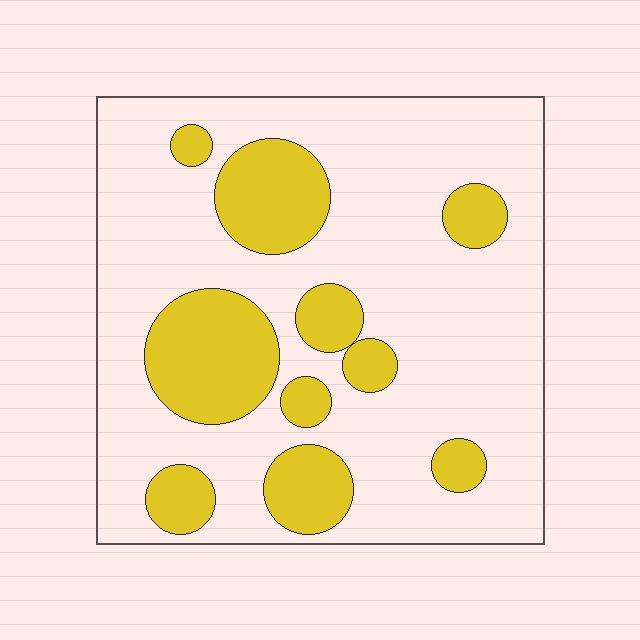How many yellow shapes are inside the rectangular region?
10.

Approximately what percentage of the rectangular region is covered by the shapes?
Approximately 25%.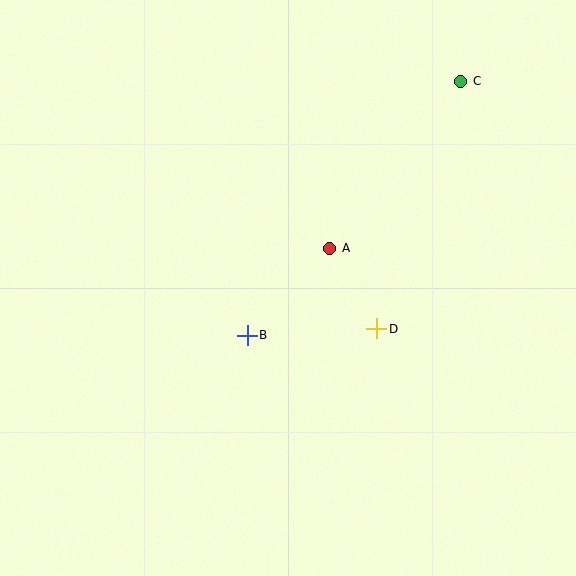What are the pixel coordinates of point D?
Point D is at (377, 329).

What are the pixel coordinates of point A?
Point A is at (330, 248).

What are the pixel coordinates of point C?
Point C is at (461, 81).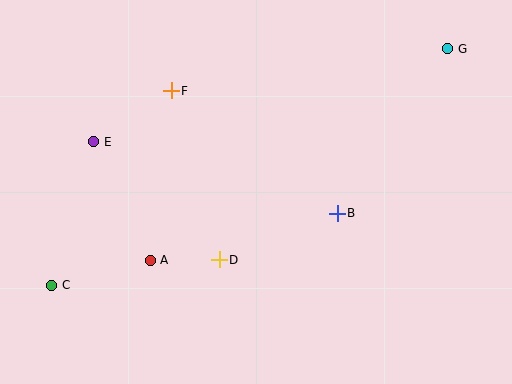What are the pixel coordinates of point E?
Point E is at (94, 142).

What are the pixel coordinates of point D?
Point D is at (219, 260).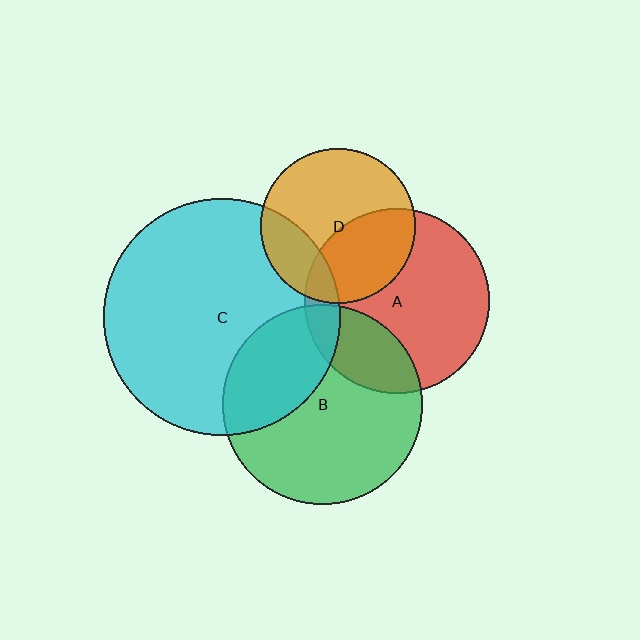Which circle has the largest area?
Circle C (cyan).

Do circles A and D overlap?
Yes.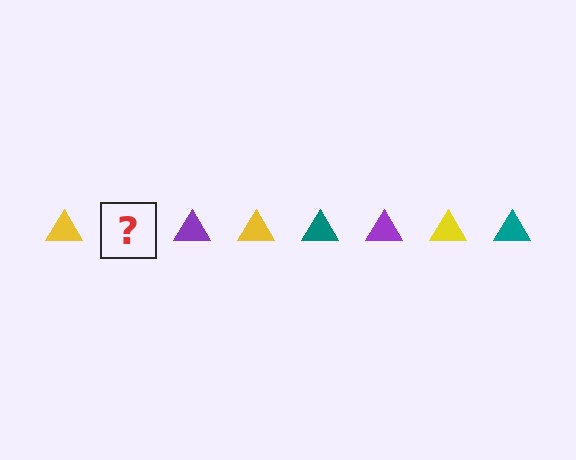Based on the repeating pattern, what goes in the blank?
The blank should be a teal triangle.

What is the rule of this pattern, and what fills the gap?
The rule is that the pattern cycles through yellow, teal, purple triangles. The gap should be filled with a teal triangle.